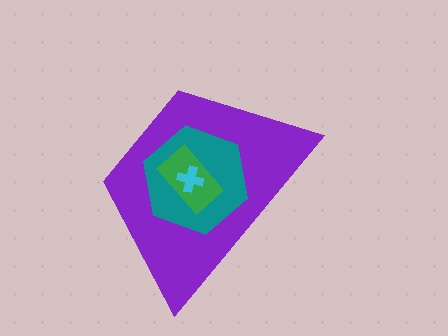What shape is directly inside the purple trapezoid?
The teal hexagon.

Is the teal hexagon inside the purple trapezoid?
Yes.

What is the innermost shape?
The cyan cross.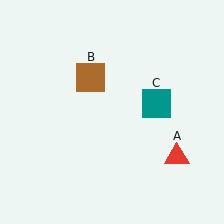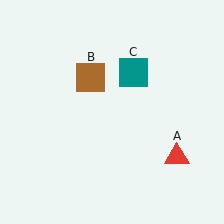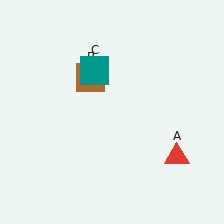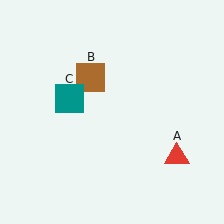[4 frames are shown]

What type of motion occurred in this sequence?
The teal square (object C) rotated counterclockwise around the center of the scene.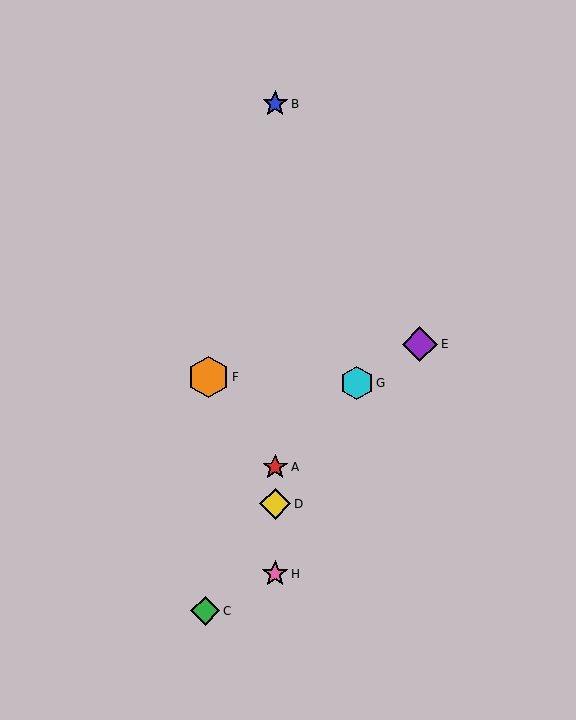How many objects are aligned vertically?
4 objects (A, B, D, H) are aligned vertically.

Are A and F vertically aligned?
No, A is at x≈275 and F is at x≈208.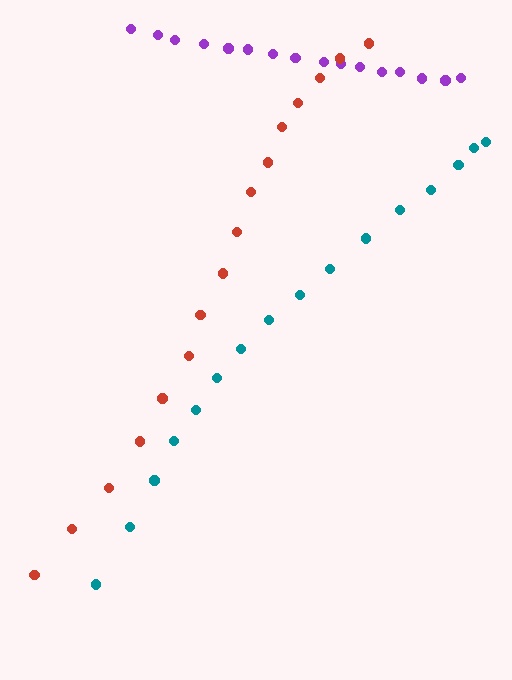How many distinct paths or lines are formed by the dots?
There are 3 distinct paths.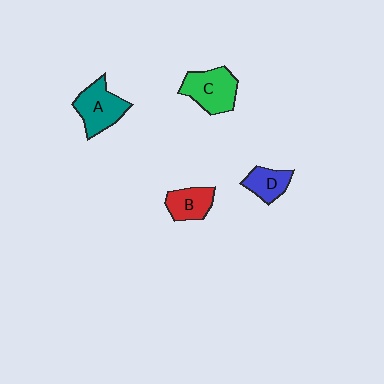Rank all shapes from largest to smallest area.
From largest to smallest: C (green), A (teal), B (red), D (blue).